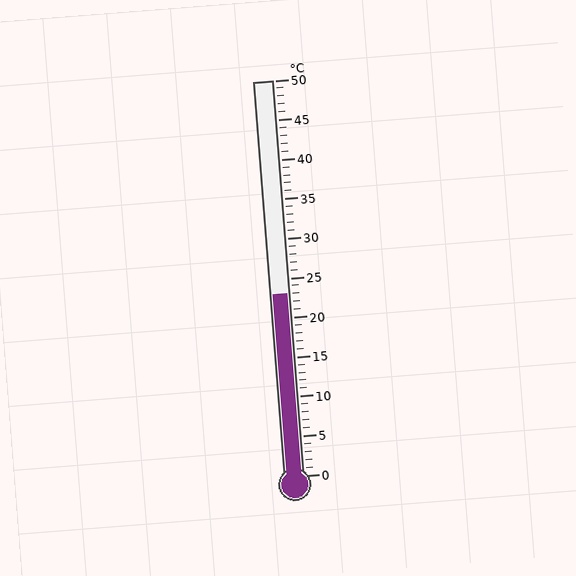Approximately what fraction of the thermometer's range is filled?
The thermometer is filled to approximately 45% of its range.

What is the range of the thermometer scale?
The thermometer scale ranges from 0°C to 50°C.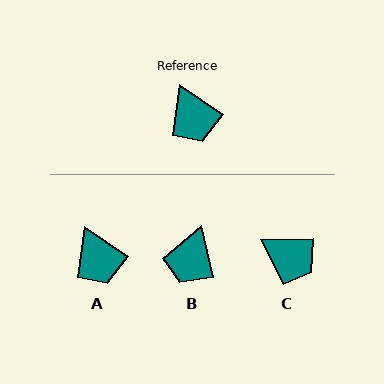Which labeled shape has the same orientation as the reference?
A.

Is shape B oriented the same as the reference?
No, it is off by about 42 degrees.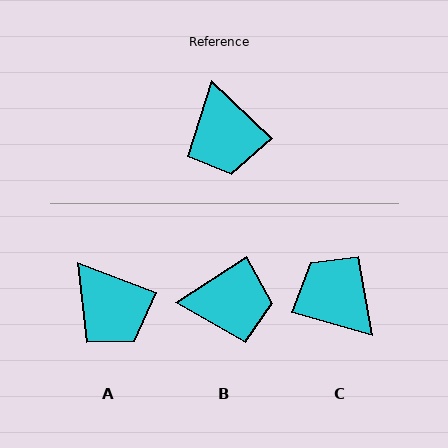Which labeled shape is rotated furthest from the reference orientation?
C, about 152 degrees away.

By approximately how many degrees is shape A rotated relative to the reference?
Approximately 23 degrees counter-clockwise.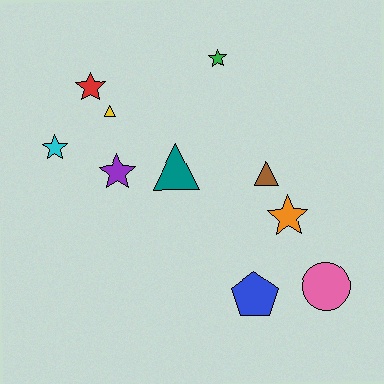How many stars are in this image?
There are 5 stars.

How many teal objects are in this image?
There is 1 teal object.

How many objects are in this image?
There are 10 objects.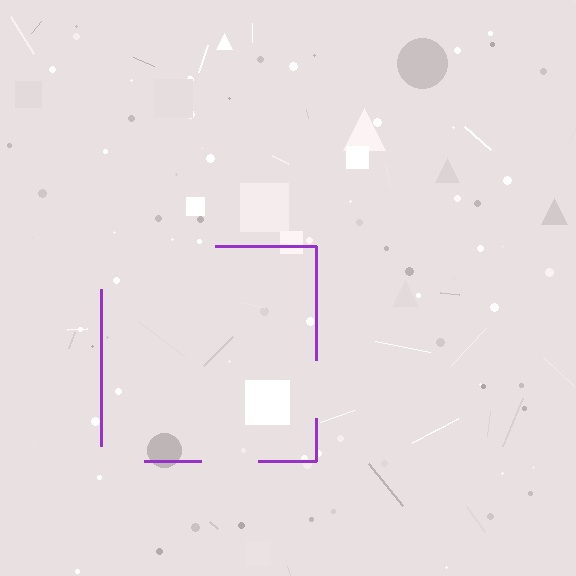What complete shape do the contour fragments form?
The contour fragments form a square.